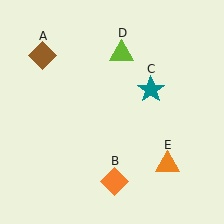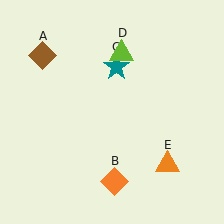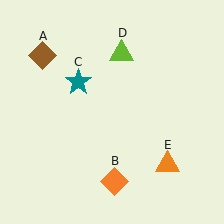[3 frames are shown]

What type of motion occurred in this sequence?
The teal star (object C) rotated counterclockwise around the center of the scene.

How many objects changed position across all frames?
1 object changed position: teal star (object C).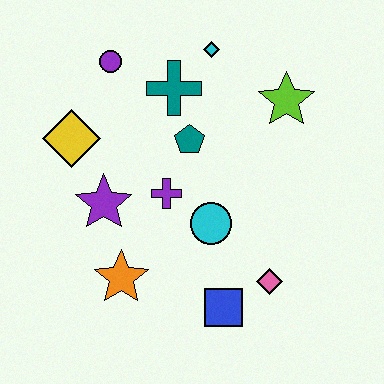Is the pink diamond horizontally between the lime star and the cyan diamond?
Yes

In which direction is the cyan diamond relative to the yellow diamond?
The cyan diamond is to the right of the yellow diamond.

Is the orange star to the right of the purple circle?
Yes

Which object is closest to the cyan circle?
The purple cross is closest to the cyan circle.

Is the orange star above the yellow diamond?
No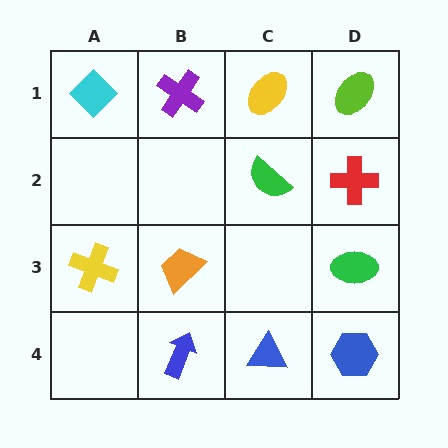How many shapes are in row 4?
3 shapes.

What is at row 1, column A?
A cyan diamond.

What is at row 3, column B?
An orange trapezoid.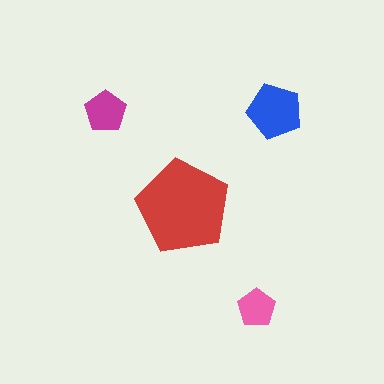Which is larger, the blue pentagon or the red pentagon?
The red one.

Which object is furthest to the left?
The magenta pentagon is leftmost.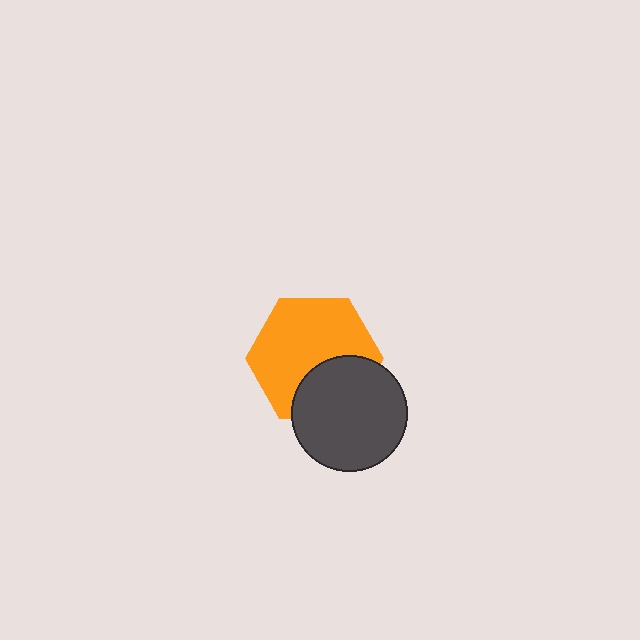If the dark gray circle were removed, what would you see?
You would see the complete orange hexagon.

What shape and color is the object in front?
The object in front is a dark gray circle.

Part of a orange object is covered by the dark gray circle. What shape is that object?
It is a hexagon.